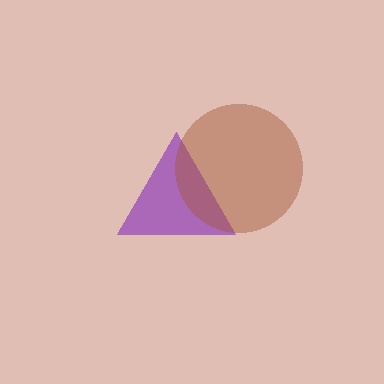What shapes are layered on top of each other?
The layered shapes are: a purple triangle, a brown circle.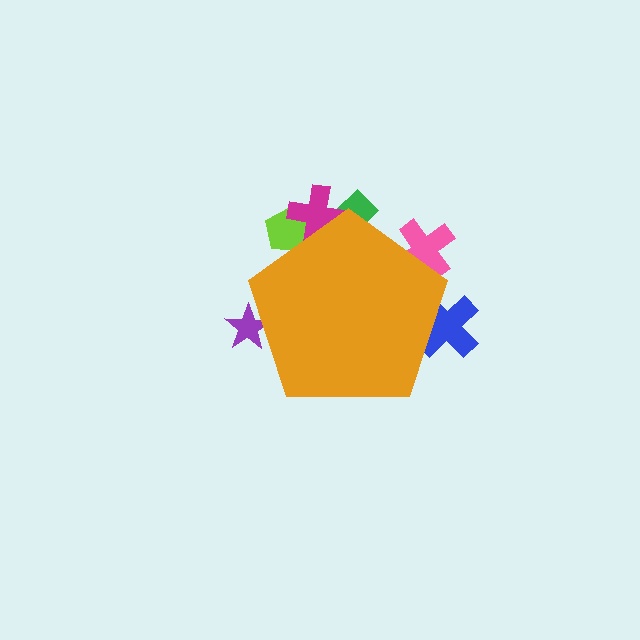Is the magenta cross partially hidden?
Yes, the magenta cross is partially hidden behind the orange pentagon.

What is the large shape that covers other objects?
An orange pentagon.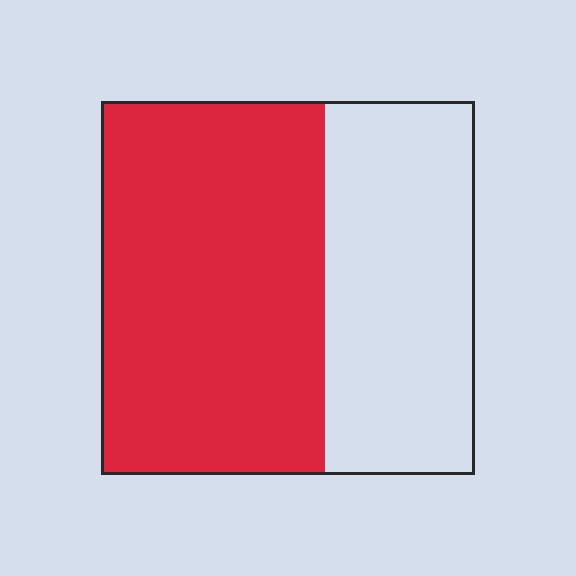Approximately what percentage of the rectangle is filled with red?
Approximately 60%.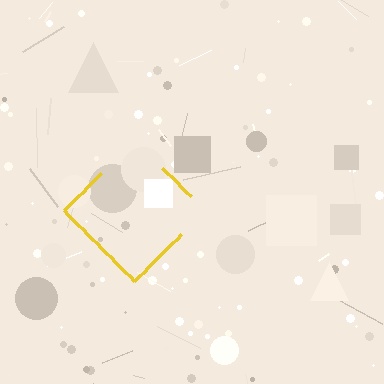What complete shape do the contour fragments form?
The contour fragments form a diamond.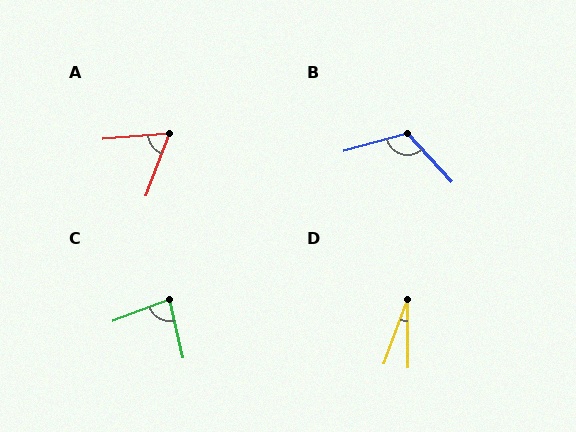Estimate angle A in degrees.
Approximately 64 degrees.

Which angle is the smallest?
D, at approximately 20 degrees.